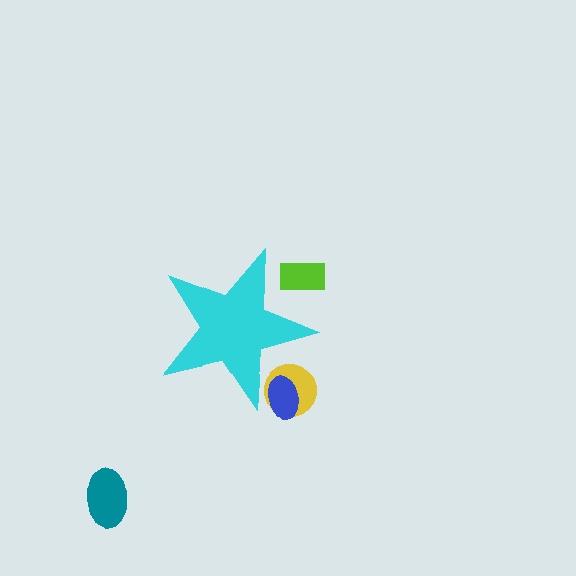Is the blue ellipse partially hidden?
Yes, the blue ellipse is partially hidden behind the cyan star.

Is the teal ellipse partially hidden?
No, the teal ellipse is fully visible.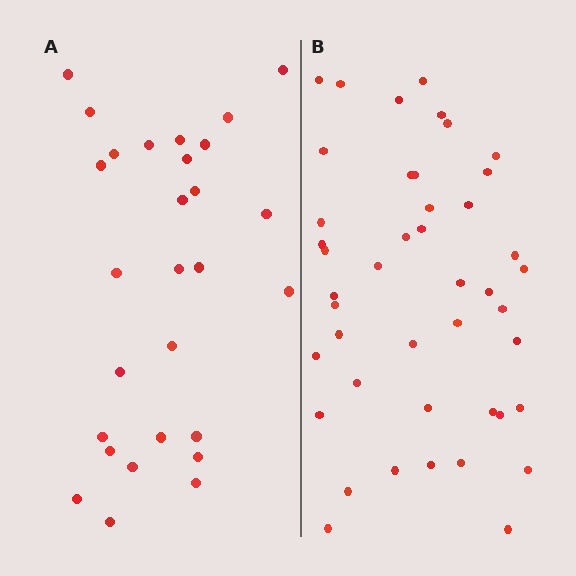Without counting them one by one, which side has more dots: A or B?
Region B (the right region) has more dots.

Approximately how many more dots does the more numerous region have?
Region B has approximately 15 more dots than region A.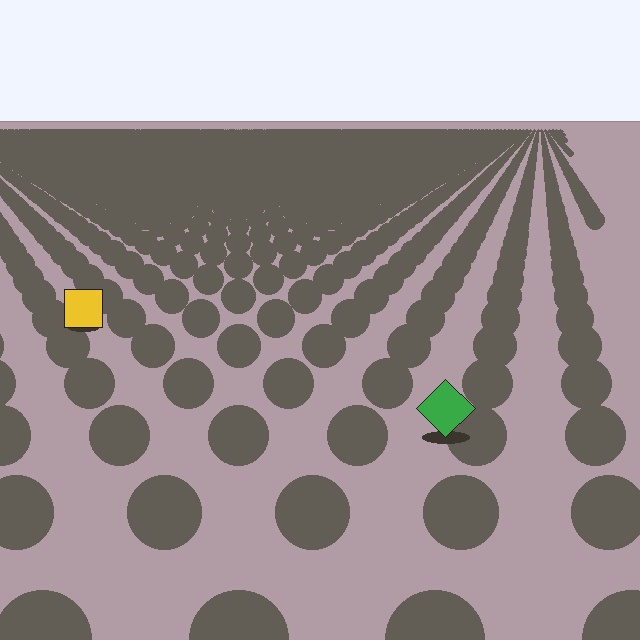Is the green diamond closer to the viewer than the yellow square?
Yes. The green diamond is closer — you can tell from the texture gradient: the ground texture is coarser near it.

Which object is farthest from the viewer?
The yellow square is farthest from the viewer. It appears smaller and the ground texture around it is denser.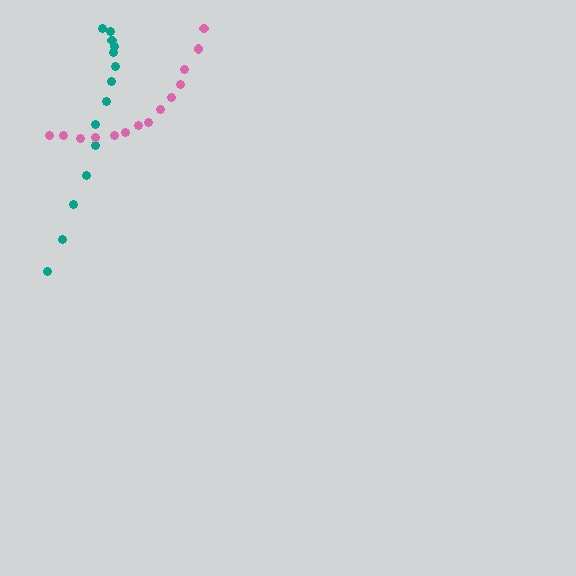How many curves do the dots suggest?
There are 2 distinct paths.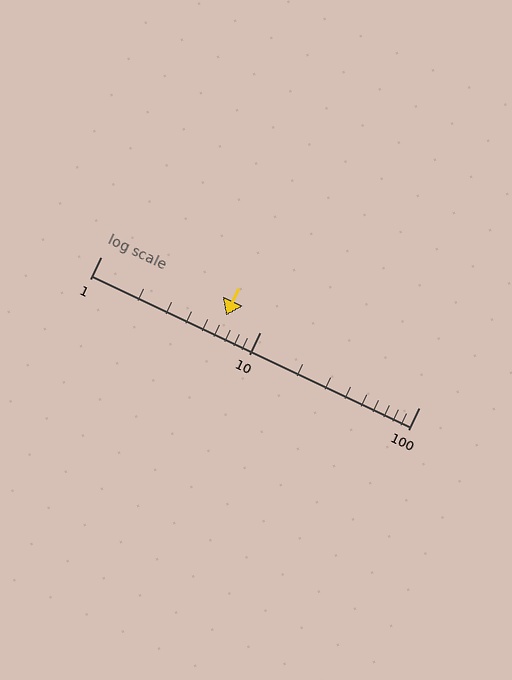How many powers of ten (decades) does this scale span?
The scale spans 2 decades, from 1 to 100.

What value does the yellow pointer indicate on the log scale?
The pointer indicates approximately 6.1.